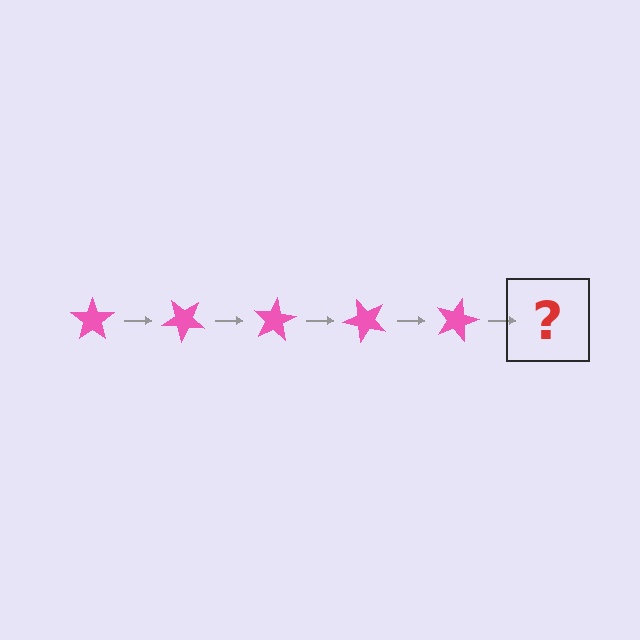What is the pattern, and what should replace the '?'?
The pattern is that the star rotates 40 degrees each step. The '?' should be a pink star rotated 200 degrees.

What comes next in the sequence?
The next element should be a pink star rotated 200 degrees.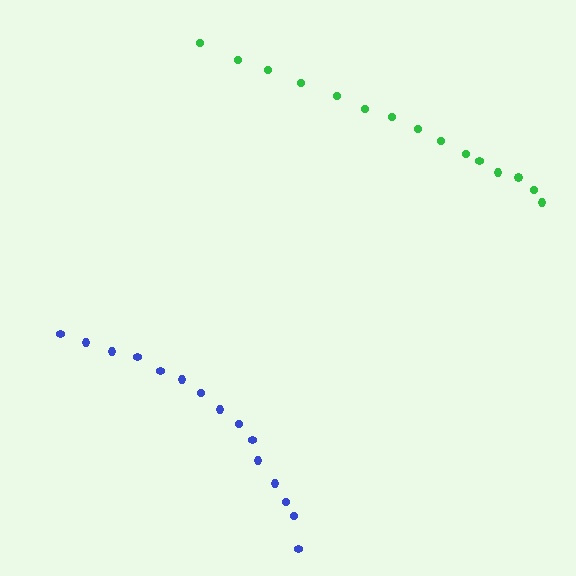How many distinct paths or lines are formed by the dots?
There are 2 distinct paths.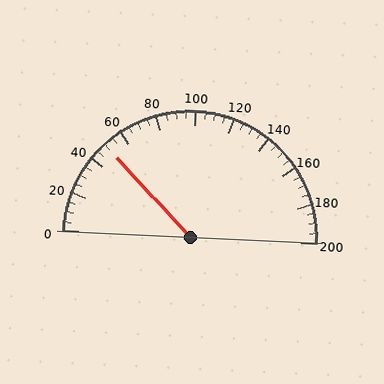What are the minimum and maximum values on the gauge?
The gauge ranges from 0 to 200.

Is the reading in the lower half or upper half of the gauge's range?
The reading is in the lower half of the range (0 to 200).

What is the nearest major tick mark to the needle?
The nearest major tick mark is 40.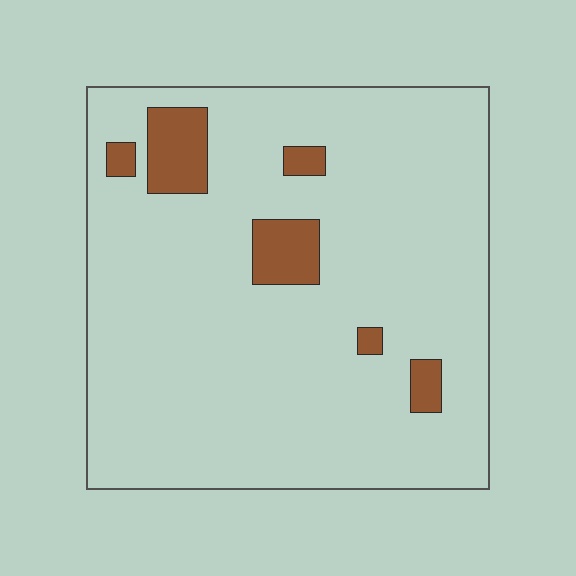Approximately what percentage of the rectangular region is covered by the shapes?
Approximately 10%.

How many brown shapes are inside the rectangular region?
6.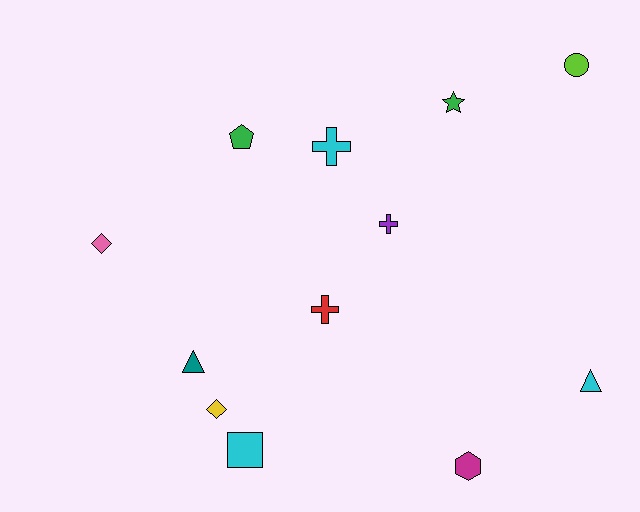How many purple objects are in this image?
There is 1 purple object.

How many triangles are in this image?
There are 2 triangles.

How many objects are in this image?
There are 12 objects.